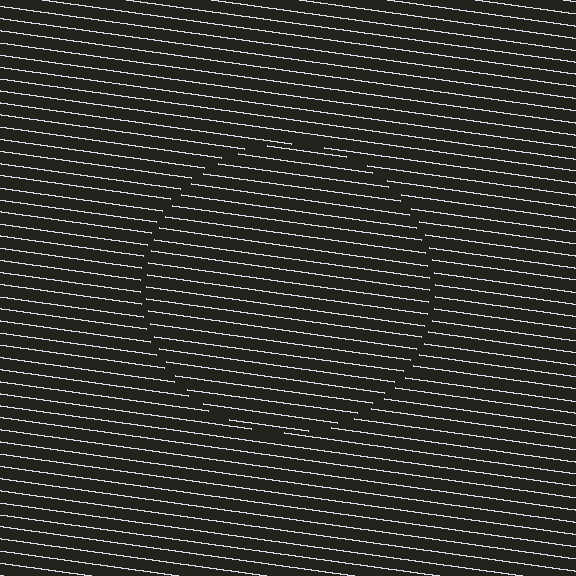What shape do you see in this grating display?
An illusory circle. The interior of the shape contains the same grating, shifted by half a period — the contour is defined by the phase discontinuity where line-ends from the inner and outer gratings abut.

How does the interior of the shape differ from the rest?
The interior of the shape contains the same grating, shifted by half a period — the contour is defined by the phase discontinuity where line-ends from the inner and outer gratings abut.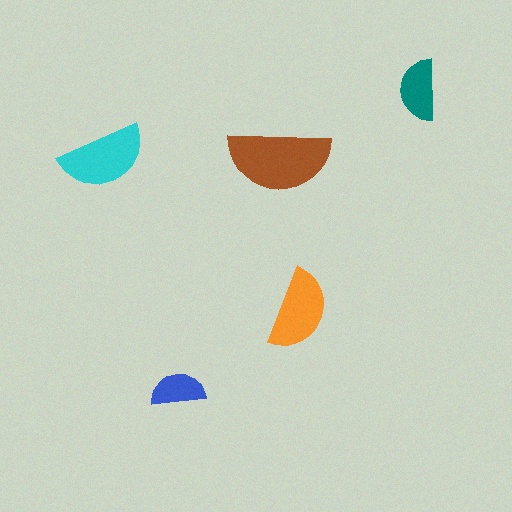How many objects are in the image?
There are 5 objects in the image.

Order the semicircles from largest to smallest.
the brown one, the cyan one, the orange one, the teal one, the blue one.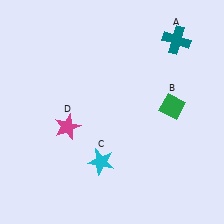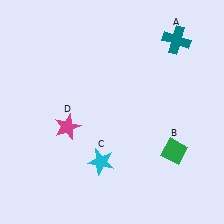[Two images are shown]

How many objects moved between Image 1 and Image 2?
1 object moved between the two images.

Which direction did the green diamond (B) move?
The green diamond (B) moved down.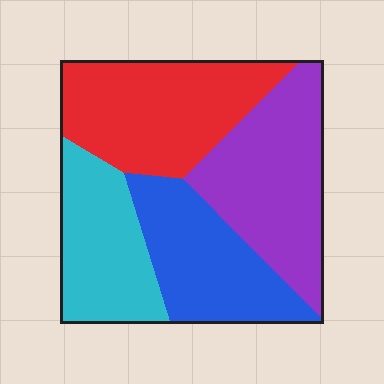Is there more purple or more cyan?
Purple.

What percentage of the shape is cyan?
Cyan covers about 20% of the shape.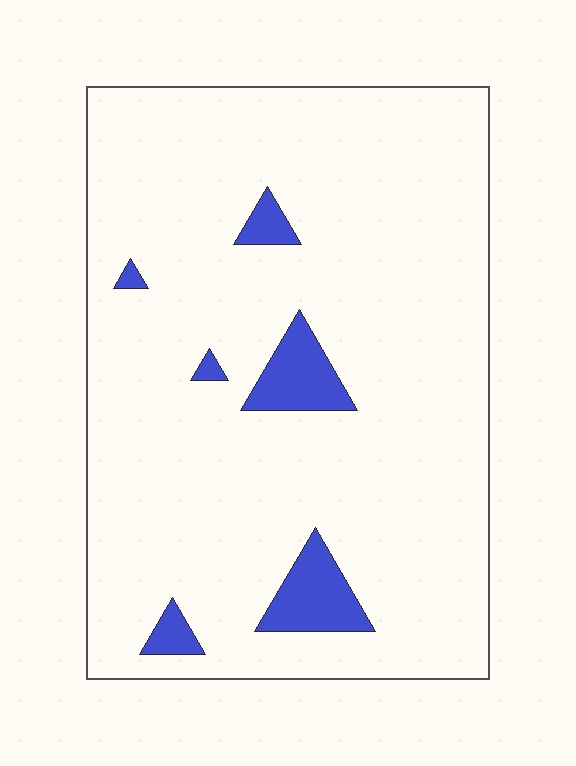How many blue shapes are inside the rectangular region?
6.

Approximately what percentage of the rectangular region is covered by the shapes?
Approximately 5%.